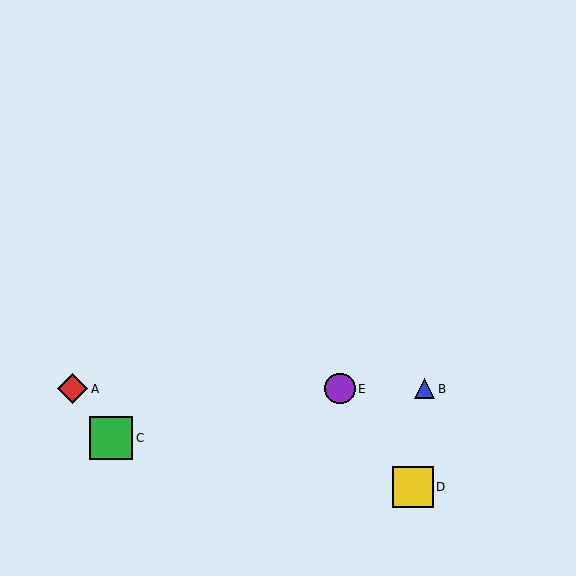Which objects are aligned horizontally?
Objects A, B, E are aligned horizontally.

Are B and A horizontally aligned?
Yes, both are at y≈389.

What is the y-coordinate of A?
Object A is at y≈389.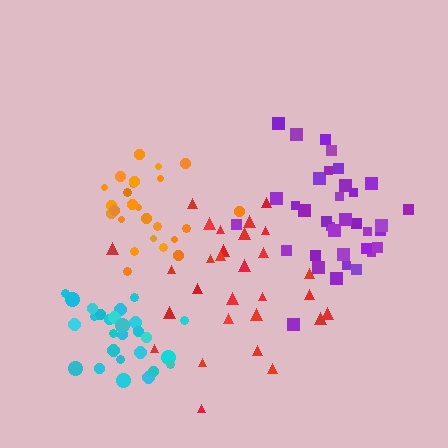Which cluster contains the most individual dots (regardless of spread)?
Purple (35).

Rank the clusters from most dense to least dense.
orange, cyan, purple, red.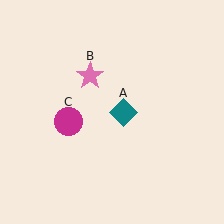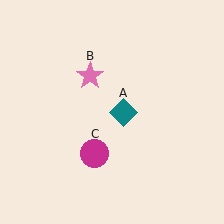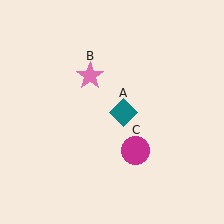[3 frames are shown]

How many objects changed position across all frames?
1 object changed position: magenta circle (object C).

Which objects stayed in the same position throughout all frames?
Teal diamond (object A) and pink star (object B) remained stationary.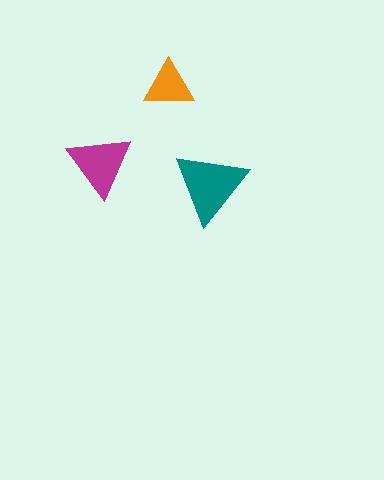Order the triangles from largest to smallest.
the teal one, the magenta one, the orange one.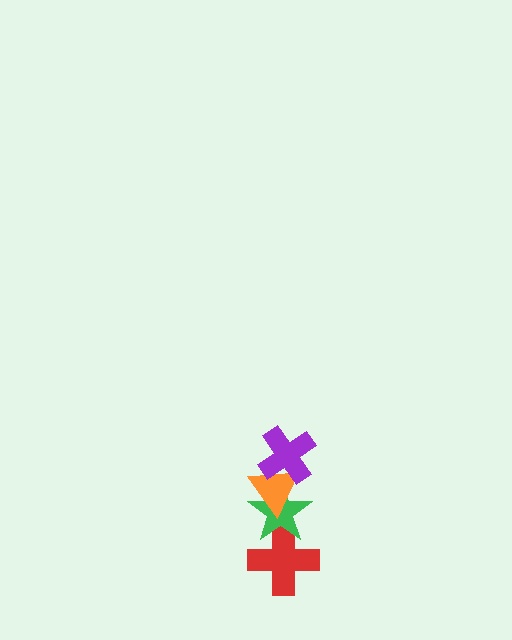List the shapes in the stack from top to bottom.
From top to bottom: the purple cross, the orange triangle, the green star, the red cross.